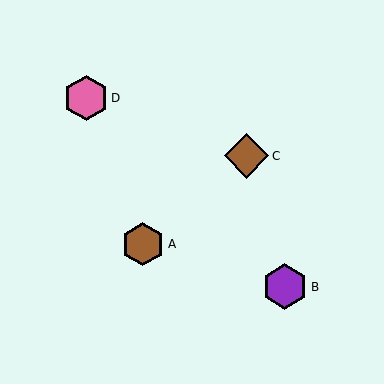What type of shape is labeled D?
Shape D is a pink hexagon.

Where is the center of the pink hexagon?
The center of the pink hexagon is at (86, 98).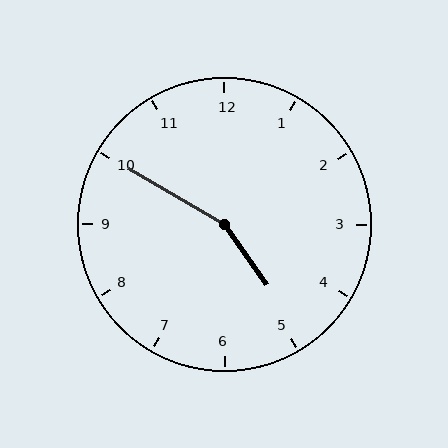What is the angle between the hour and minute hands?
Approximately 155 degrees.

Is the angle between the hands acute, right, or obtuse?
It is obtuse.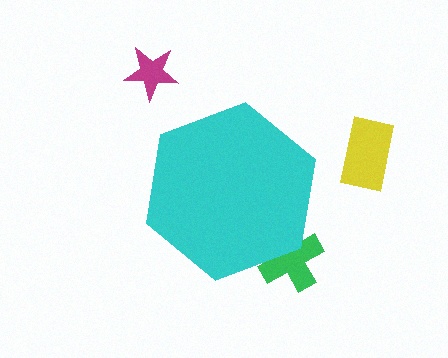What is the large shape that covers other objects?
A cyan hexagon.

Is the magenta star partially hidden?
No, the magenta star is fully visible.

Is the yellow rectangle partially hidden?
No, the yellow rectangle is fully visible.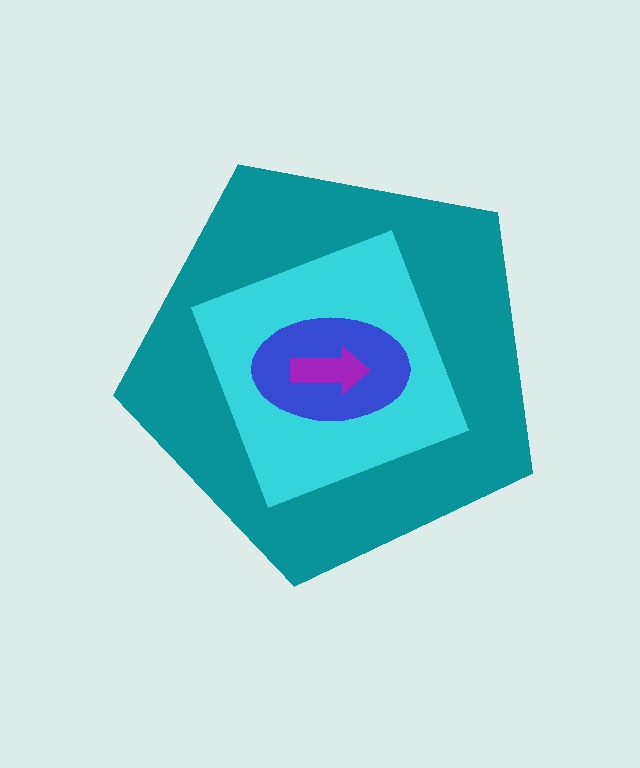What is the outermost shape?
The teal pentagon.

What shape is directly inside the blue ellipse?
The purple arrow.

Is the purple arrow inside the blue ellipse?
Yes.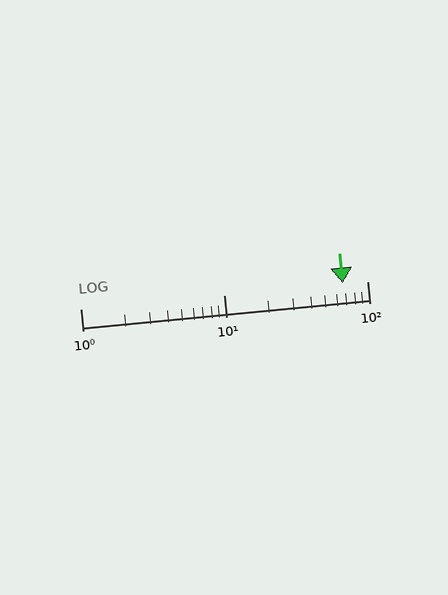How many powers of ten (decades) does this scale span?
The scale spans 2 decades, from 1 to 100.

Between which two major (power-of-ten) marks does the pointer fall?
The pointer is between 10 and 100.